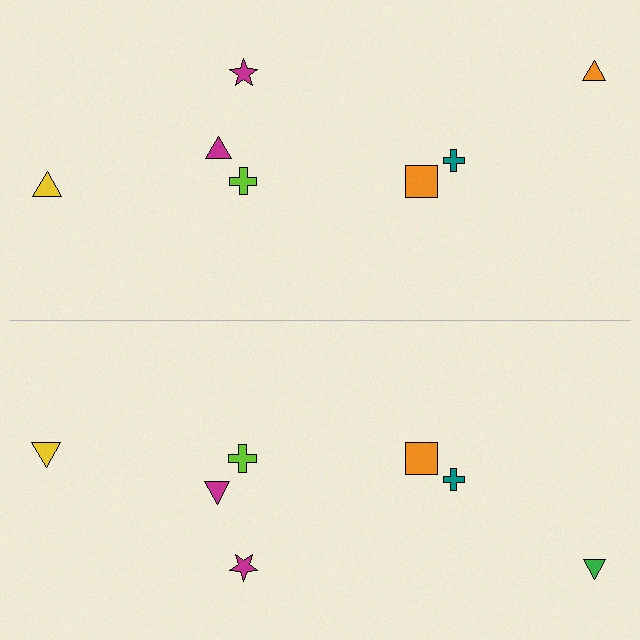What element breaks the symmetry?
The green triangle on the bottom side breaks the symmetry — its mirror counterpart is orange.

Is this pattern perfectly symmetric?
No, the pattern is not perfectly symmetric. The green triangle on the bottom side breaks the symmetry — its mirror counterpart is orange.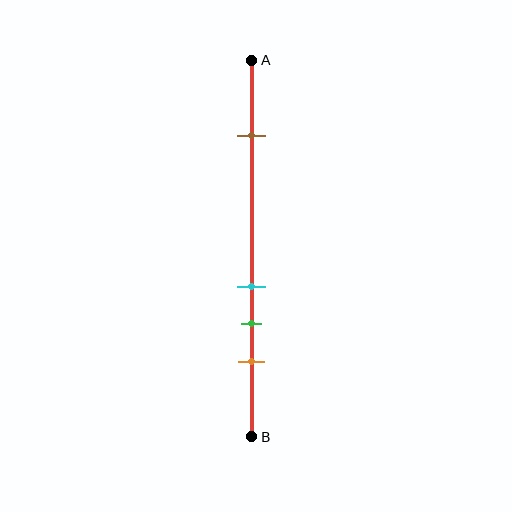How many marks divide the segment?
There are 4 marks dividing the segment.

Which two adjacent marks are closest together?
The cyan and green marks are the closest adjacent pair.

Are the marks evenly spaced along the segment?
No, the marks are not evenly spaced.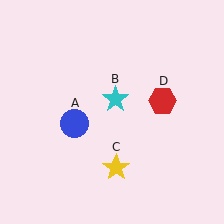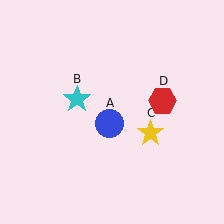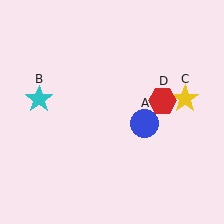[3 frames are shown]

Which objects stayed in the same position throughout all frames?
Red hexagon (object D) remained stationary.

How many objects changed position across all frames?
3 objects changed position: blue circle (object A), cyan star (object B), yellow star (object C).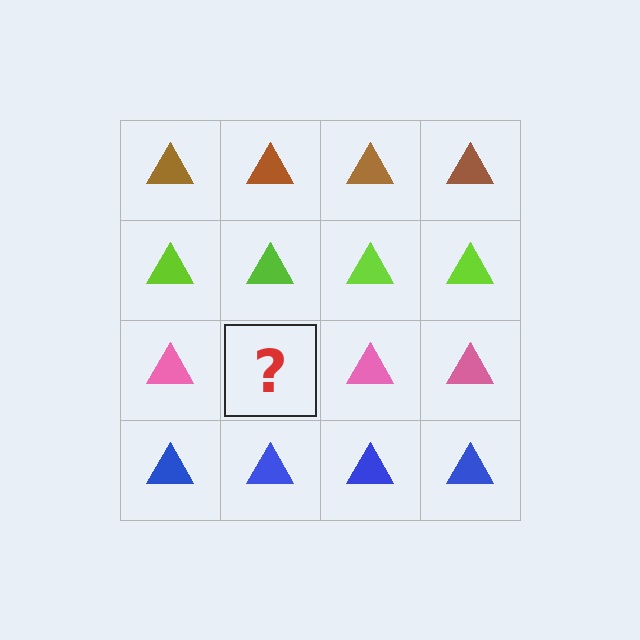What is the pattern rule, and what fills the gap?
The rule is that each row has a consistent color. The gap should be filled with a pink triangle.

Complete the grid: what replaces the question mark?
The question mark should be replaced with a pink triangle.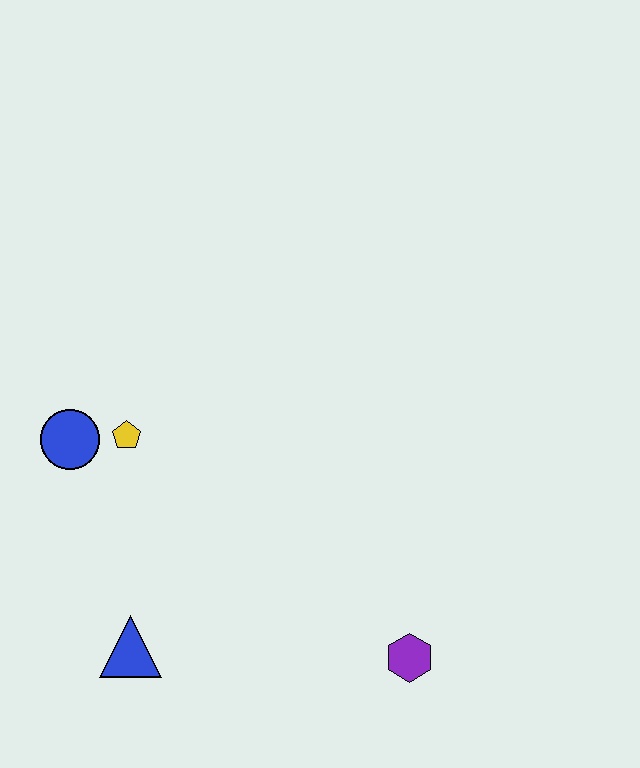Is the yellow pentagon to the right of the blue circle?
Yes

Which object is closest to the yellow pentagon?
The blue circle is closest to the yellow pentagon.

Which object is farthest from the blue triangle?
The purple hexagon is farthest from the blue triangle.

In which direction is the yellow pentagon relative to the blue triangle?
The yellow pentagon is above the blue triangle.